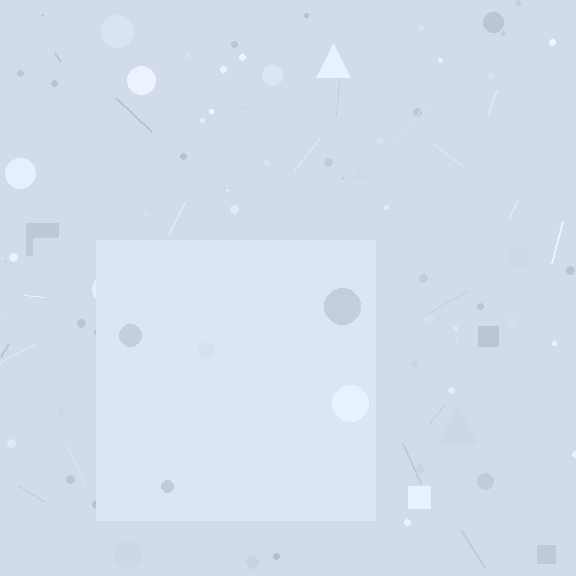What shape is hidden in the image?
A square is hidden in the image.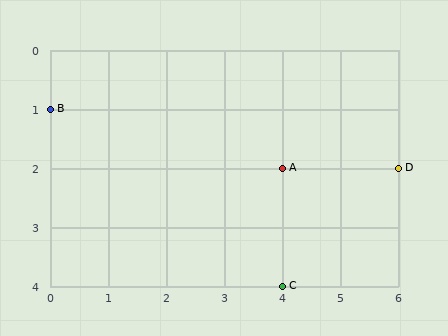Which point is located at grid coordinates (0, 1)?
Point B is at (0, 1).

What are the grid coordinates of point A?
Point A is at grid coordinates (4, 2).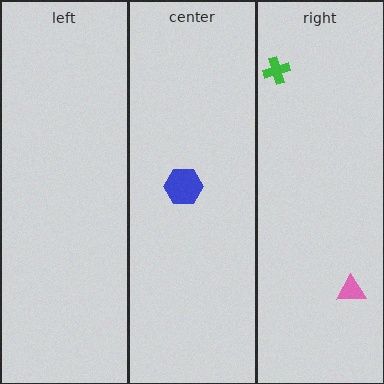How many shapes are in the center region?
1.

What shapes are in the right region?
The green cross, the pink triangle.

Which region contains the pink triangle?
The right region.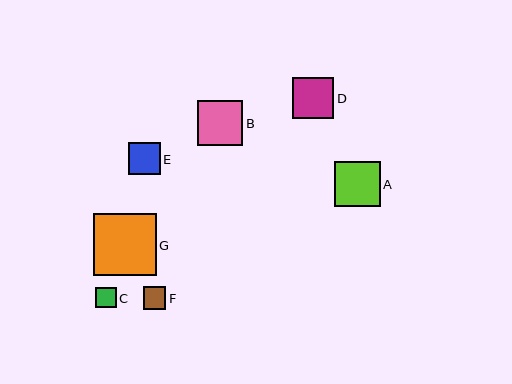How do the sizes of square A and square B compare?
Square A and square B are approximately the same size.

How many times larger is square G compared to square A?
Square G is approximately 1.4 times the size of square A.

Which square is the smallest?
Square C is the smallest with a size of approximately 21 pixels.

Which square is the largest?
Square G is the largest with a size of approximately 62 pixels.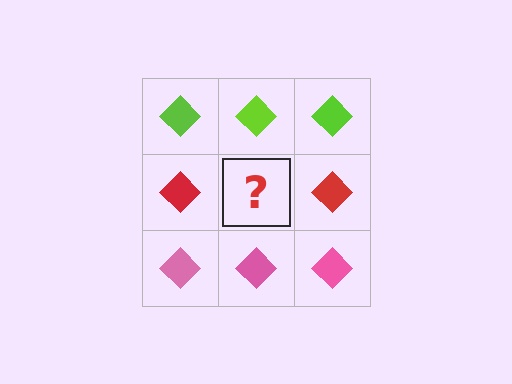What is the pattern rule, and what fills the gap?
The rule is that each row has a consistent color. The gap should be filled with a red diamond.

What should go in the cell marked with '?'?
The missing cell should contain a red diamond.